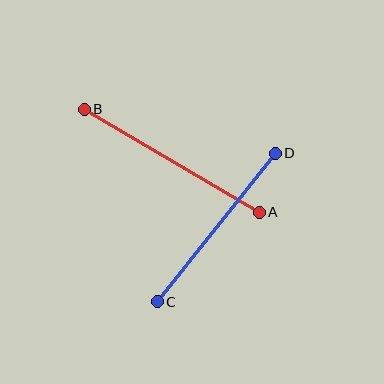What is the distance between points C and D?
The distance is approximately 189 pixels.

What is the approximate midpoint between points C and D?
The midpoint is at approximately (216, 227) pixels.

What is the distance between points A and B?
The distance is approximately 203 pixels.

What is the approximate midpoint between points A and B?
The midpoint is at approximately (172, 161) pixels.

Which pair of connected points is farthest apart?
Points A and B are farthest apart.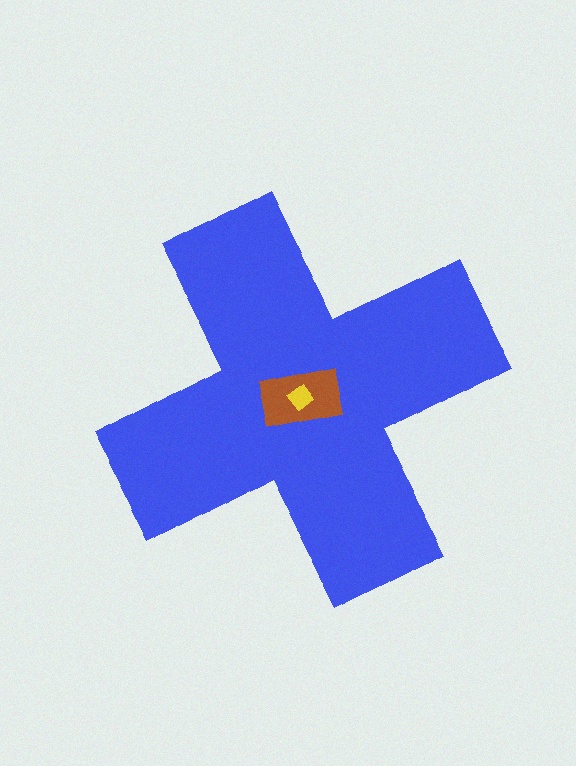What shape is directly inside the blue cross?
The brown rectangle.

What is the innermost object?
The yellow diamond.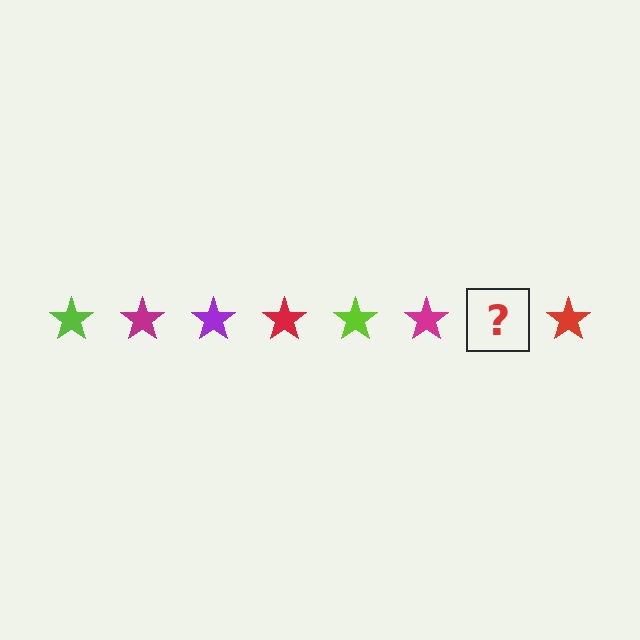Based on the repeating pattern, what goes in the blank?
The blank should be a purple star.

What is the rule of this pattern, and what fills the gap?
The rule is that the pattern cycles through lime, magenta, purple, red stars. The gap should be filled with a purple star.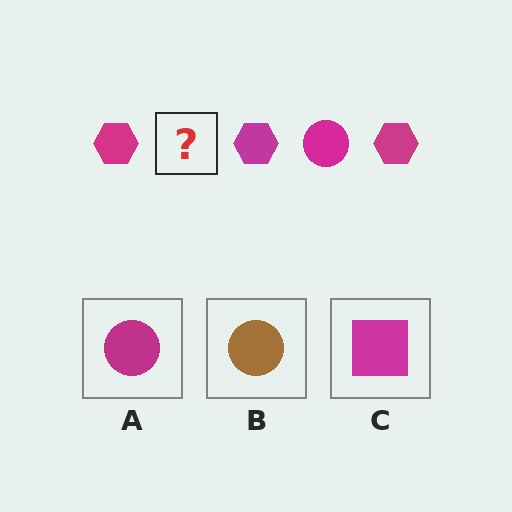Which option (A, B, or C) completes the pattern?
A.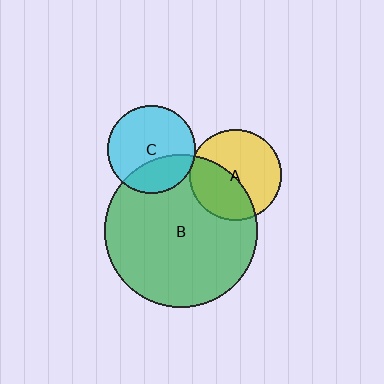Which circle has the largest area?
Circle B (green).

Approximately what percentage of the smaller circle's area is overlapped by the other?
Approximately 5%.